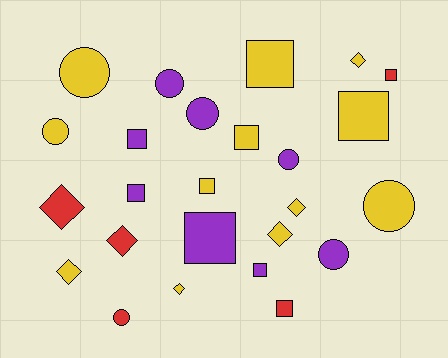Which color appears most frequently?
Yellow, with 12 objects.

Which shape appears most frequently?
Square, with 10 objects.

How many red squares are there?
There are 2 red squares.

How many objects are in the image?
There are 25 objects.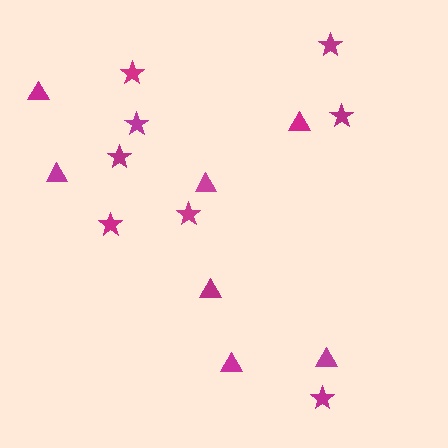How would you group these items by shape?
There are 2 groups: one group of triangles (7) and one group of stars (8).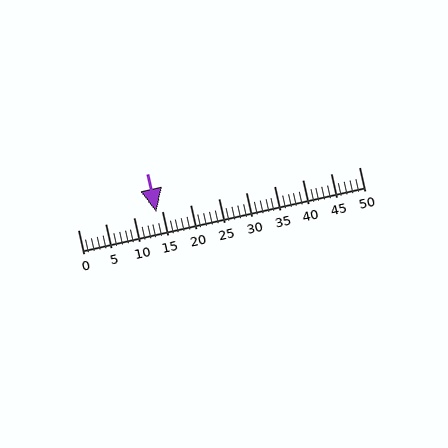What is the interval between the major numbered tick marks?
The major tick marks are spaced 5 units apart.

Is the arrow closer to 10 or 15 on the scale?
The arrow is closer to 15.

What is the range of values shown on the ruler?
The ruler shows values from 0 to 50.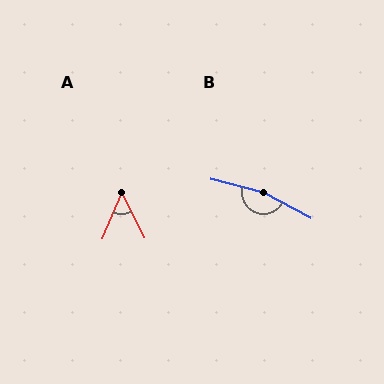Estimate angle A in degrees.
Approximately 49 degrees.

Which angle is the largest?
B, at approximately 167 degrees.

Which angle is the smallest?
A, at approximately 49 degrees.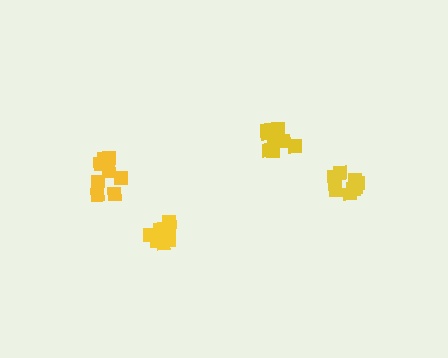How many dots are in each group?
Group 1: 9 dots, Group 2: 8 dots, Group 3: 9 dots, Group 4: 11 dots (37 total).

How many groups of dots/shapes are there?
There are 4 groups.